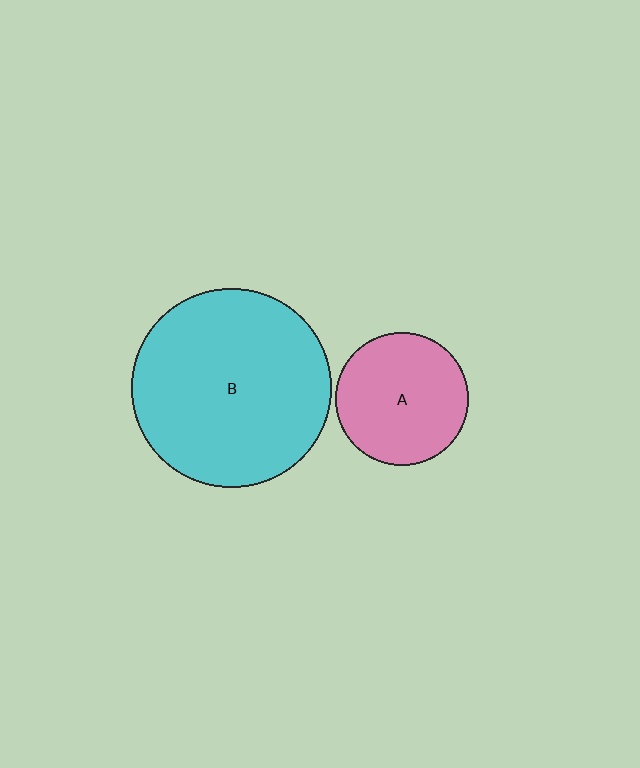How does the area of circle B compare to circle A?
Approximately 2.2 times.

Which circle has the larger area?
Circle B (cyan).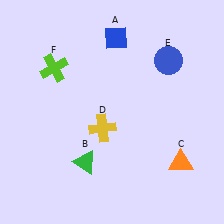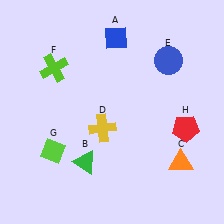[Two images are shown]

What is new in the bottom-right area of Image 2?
A red pentagon (H) was added in the bottom-right area of Image 2.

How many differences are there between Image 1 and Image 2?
There are 2 differences between the two images.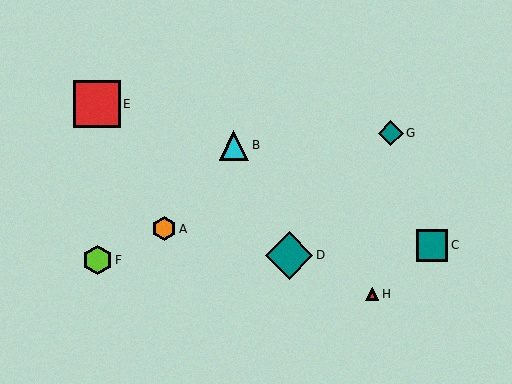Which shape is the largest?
The teal diamond (labeled D) is the largest.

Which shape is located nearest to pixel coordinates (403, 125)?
The teal diamond (labeled G) at (391, 133) is nearest to that location.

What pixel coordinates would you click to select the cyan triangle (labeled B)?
Click at (234, 145) to select the cyan triangle B.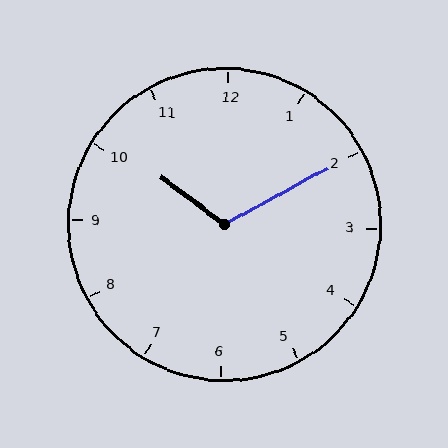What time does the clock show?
10:10.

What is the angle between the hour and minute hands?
Approximately 115 degrees.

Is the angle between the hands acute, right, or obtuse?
It is obtuse.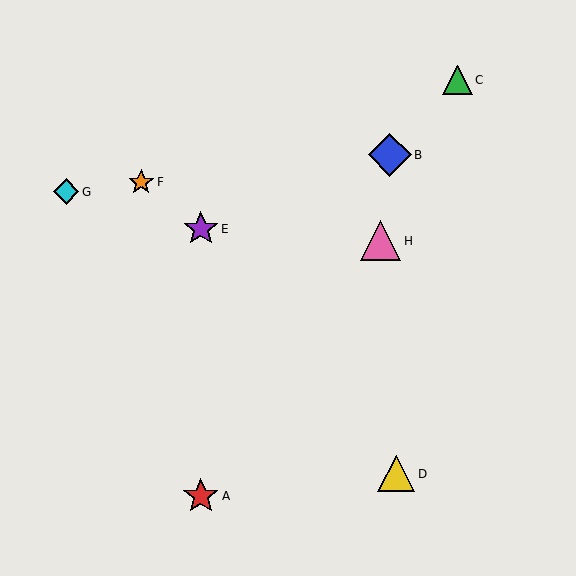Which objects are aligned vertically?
Objects A, E are aligned vertically.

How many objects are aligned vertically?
2 objects (A, E) are aligned vertically.